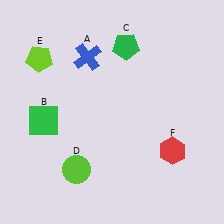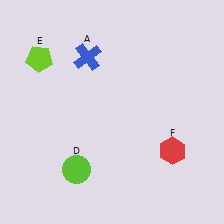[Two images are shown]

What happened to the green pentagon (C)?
The green pentagon (C) was removed in Image 2. It was in the top-right area of Image 1.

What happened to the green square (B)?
The green square (B) was removed in Image 2. It was in the bottom-left area of Image 1.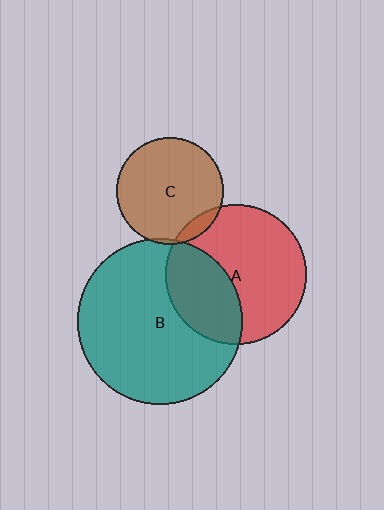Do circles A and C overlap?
Yes.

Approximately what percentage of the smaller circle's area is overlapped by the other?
Approximately 10%.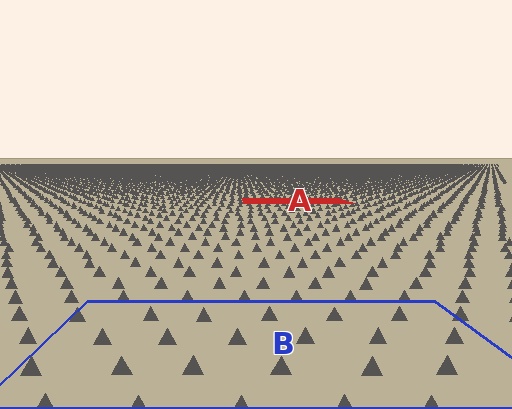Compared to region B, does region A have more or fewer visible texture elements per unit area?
Region A has more texture elements per unit area — they are packed more densely because it is farther away.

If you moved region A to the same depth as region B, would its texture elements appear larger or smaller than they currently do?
They would appear larger. At a closer depth, the same texture elements are projected at a bigger on-screen size.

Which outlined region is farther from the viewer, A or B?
Region A is farther from the viewer — the texture elements inside it appear smaller and more densely packed.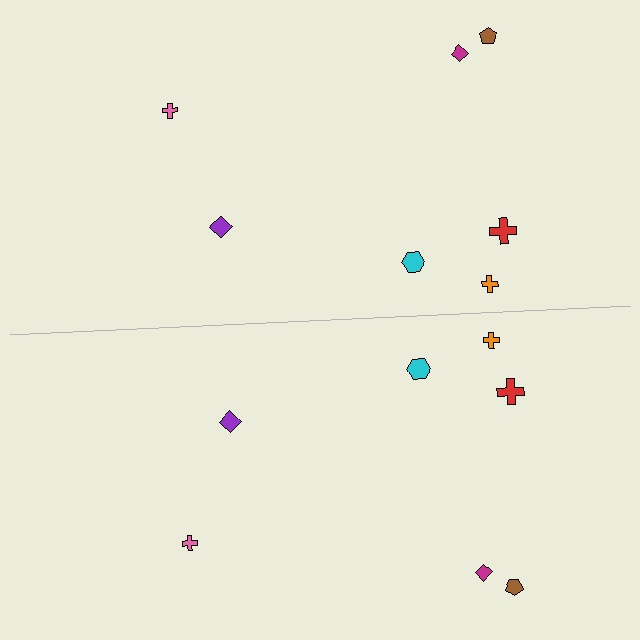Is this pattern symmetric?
Yes, this pattern has bilateral (reflection) symmetry.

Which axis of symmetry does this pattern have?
The pattern has a horizontal axis of symmetry running through the center of the image.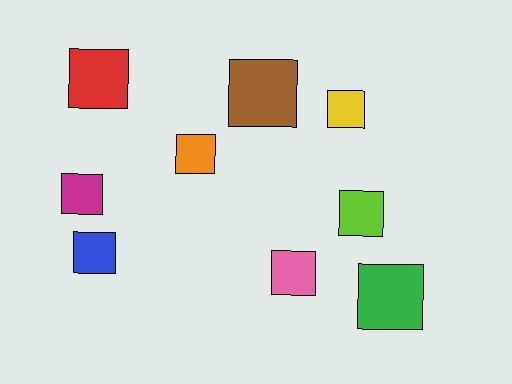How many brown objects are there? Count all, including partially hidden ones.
There is 1 brown object.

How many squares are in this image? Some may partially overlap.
There are 9 squares.